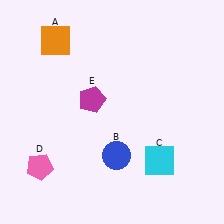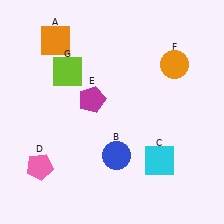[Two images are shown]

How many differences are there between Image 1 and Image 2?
There are 2 differences between the two images.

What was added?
An orange circle (F), a lime square (G) were added in Image 2.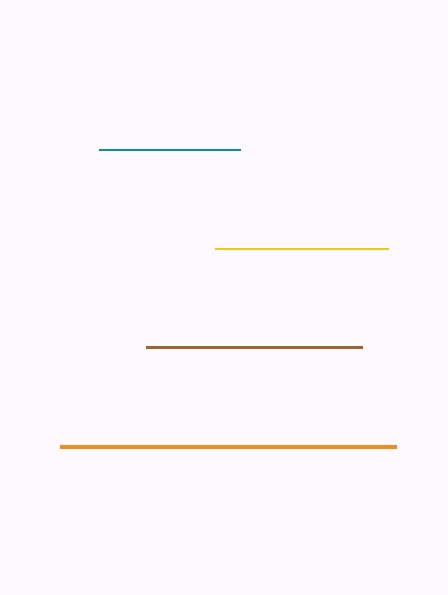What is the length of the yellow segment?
The yellow segment is approximately 173 pixels long.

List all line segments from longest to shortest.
From longest to shortest: orange, brown, yellow, teal.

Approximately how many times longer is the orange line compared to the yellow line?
The orange line is approximately 1.9 times the length of the yellow line.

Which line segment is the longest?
The orange line is the longest at approximately 337 pixels.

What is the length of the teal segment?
The teal segment is approximately 141 pixels long.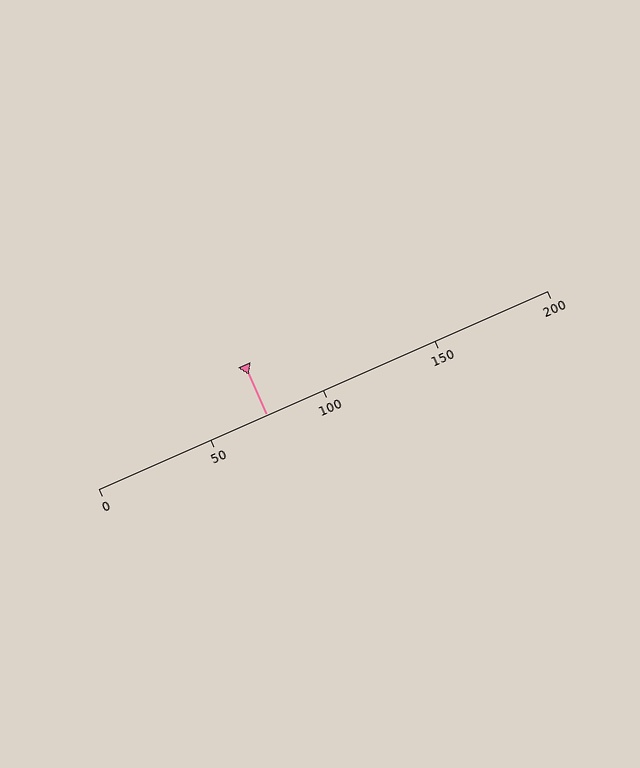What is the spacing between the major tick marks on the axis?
The major ticks are spaced 50 apart.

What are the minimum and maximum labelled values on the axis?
The axis runs from 0 to 200.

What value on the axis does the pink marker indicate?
The marker indicates approximately 75.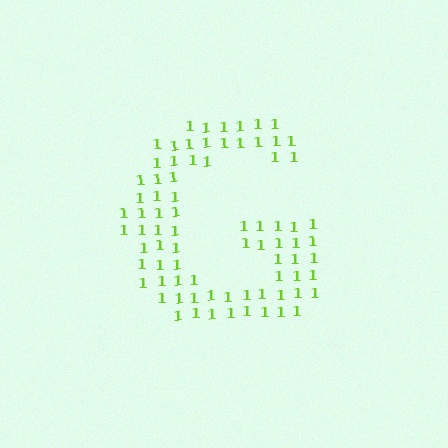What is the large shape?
The large shape is the letter G.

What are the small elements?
The small elements are digit 1's.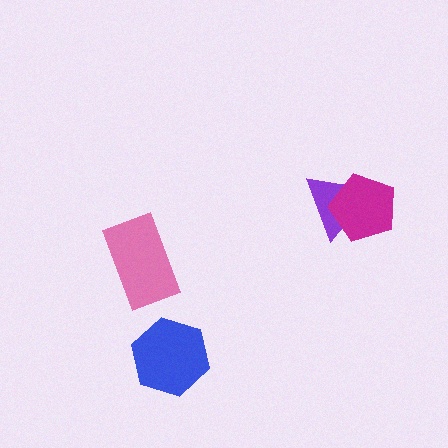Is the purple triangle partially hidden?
Yes, it is partially covered by another shape.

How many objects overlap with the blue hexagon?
0 objects overlap with the blue hexagon.